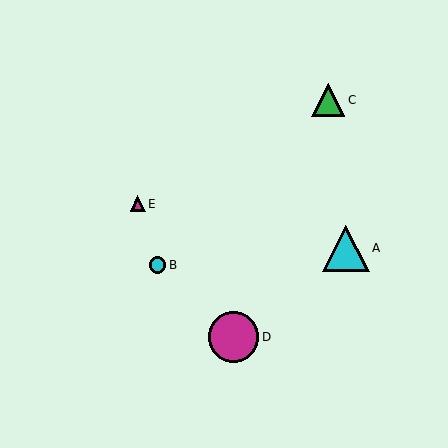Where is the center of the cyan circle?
The center of the cyan circle is at (158, 265).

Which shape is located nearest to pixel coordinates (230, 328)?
The magenta circle (labeled D) at (233, 337) is nearest to that location.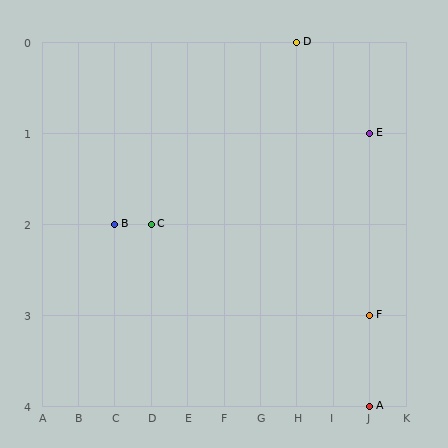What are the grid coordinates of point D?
Point D is at grid coordinates (H, 0).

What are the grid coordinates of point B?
Point B is at grid coordinates (C, 2).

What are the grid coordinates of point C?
Point C is at grid coordinates (D, 2).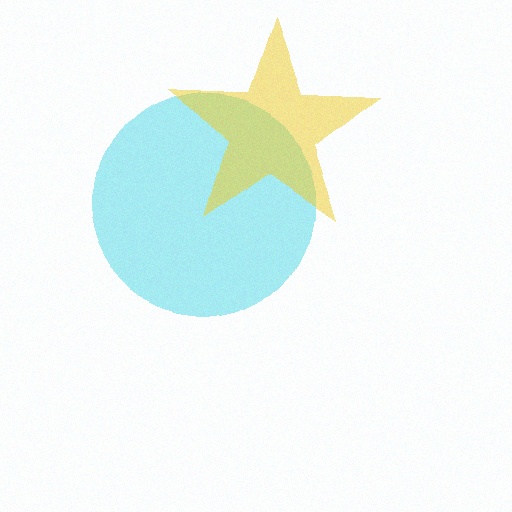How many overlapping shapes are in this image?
There are 2 overlapping shapes in the image.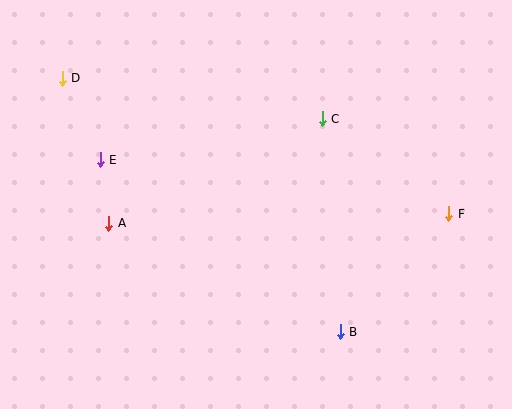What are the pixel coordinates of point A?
Point A is at (109, 223).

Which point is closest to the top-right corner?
Point F is closest to the top-right corner.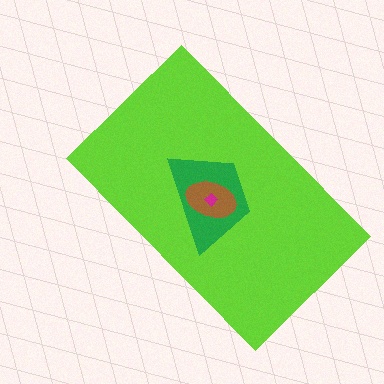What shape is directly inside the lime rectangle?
The green trapezoid.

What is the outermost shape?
The lime rectangle.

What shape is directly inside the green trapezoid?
The brown ellipse.